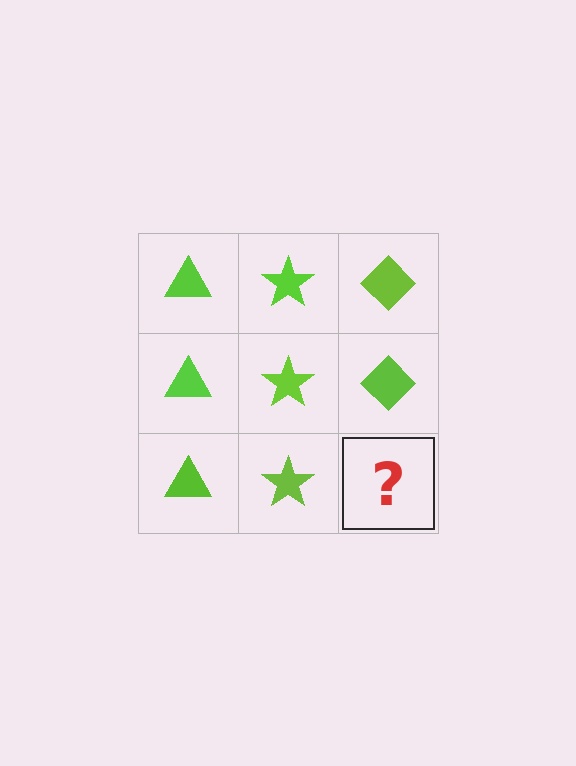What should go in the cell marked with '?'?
The missing cell should contain a lime diamond.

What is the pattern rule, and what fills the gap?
The rule is that each column has a consistent shape. The gap should be filled with a lime diamond.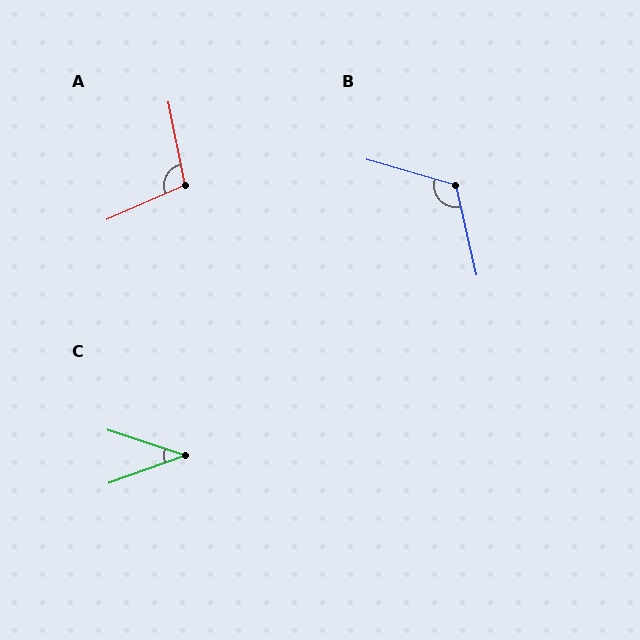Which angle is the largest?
B, at approximately 119 degrees.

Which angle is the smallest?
C, at approximately 38 degrees.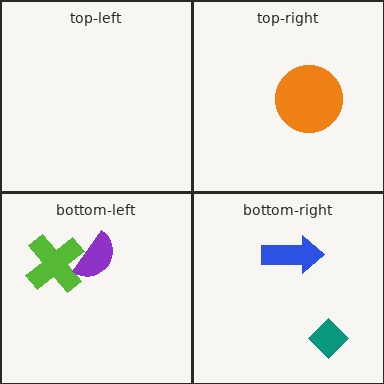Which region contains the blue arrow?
The bottom-right region.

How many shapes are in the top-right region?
1.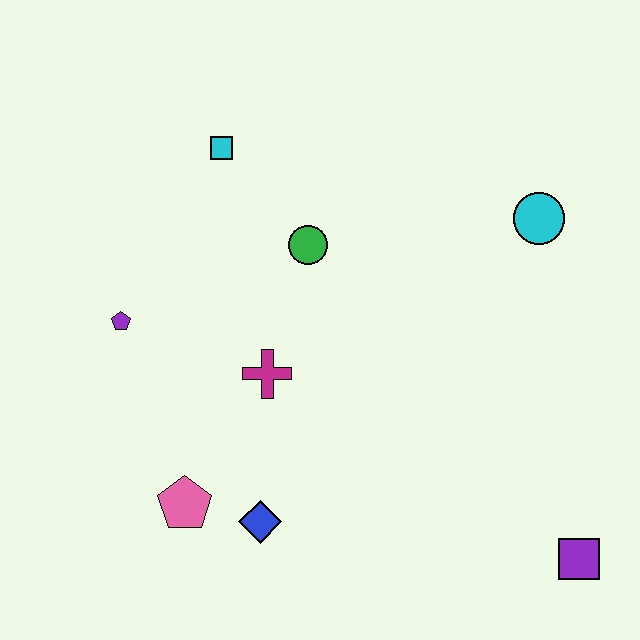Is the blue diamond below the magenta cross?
Yes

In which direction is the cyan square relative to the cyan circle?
The cyan square is to the left of the cyan circle.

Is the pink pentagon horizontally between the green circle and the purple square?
No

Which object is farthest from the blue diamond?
The cyan circle is farthest from the blue diamond.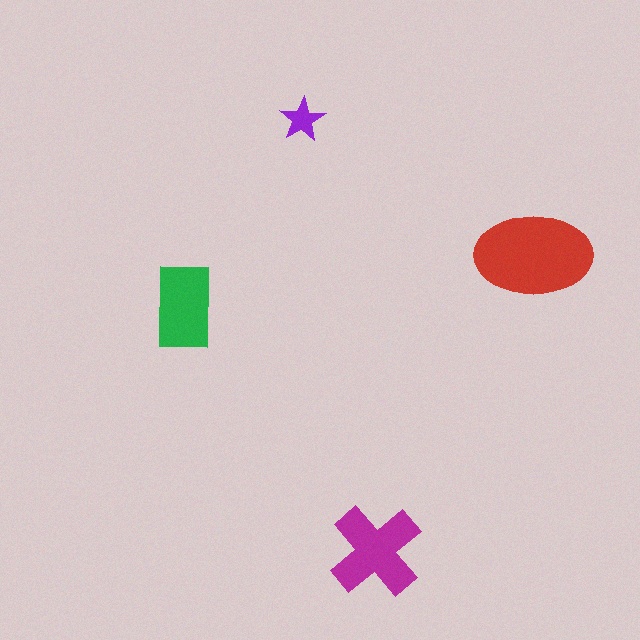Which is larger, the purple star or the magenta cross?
The magenta cross.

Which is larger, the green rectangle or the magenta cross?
The magenta cross.